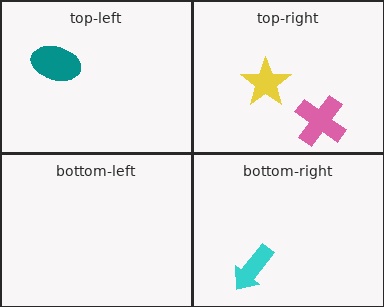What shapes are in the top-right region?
The yellow star, the pink cross.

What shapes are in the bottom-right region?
The cyan arrow.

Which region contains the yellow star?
The top-right region.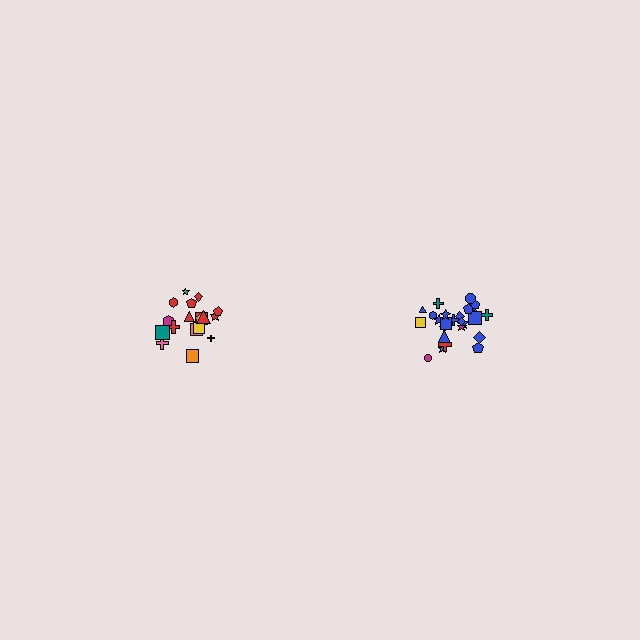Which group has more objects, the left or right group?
The right group.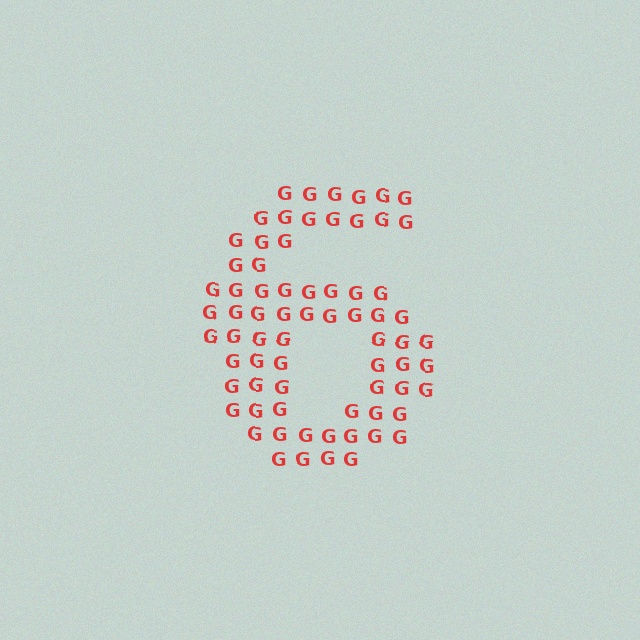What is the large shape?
The large shape is the digit 6.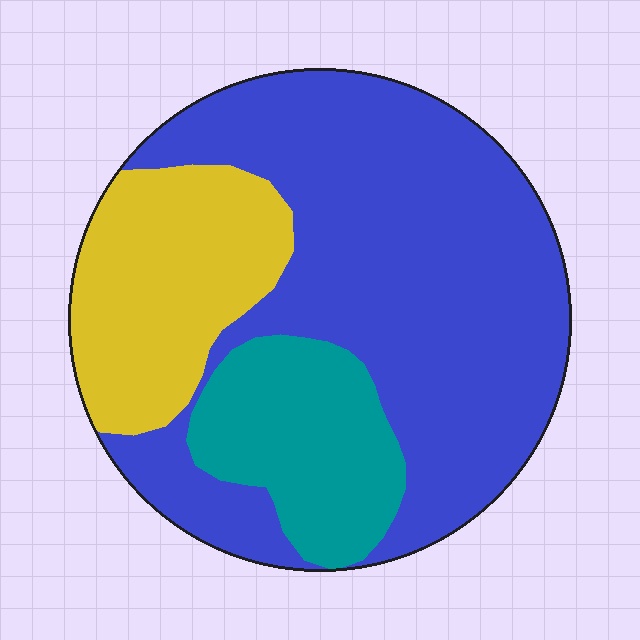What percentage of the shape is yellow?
Yellow covers 22% of the shape.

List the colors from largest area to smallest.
From largest to smallest: blue, yellow, teal.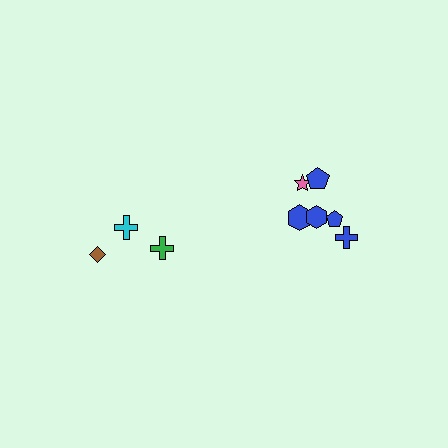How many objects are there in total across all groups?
There are 9 objects.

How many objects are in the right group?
There are 6 objects.